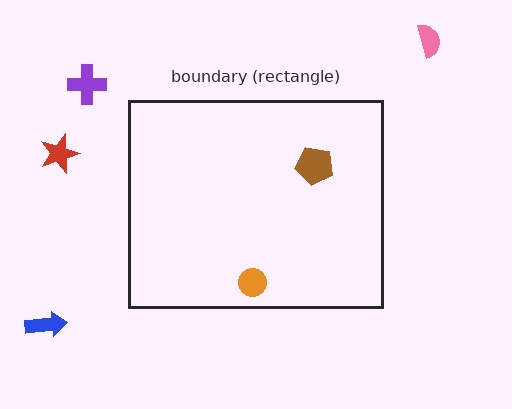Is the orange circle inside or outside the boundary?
Inside.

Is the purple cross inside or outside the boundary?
Outside.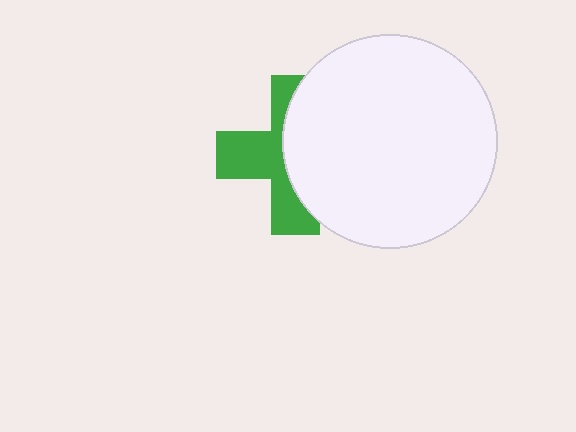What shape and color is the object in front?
The object in front is a white circle.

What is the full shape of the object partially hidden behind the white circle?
The partially hidden object is a green cross.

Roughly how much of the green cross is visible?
About half of it is visible (roughly 48%).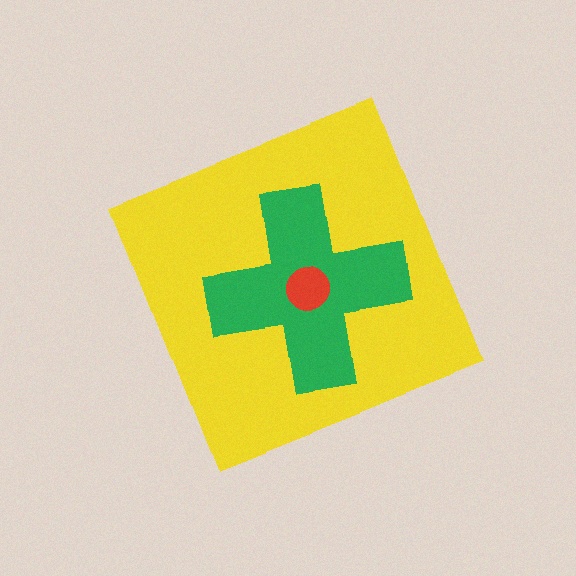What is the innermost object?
The red circle.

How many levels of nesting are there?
3.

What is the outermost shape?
The yellow diamond.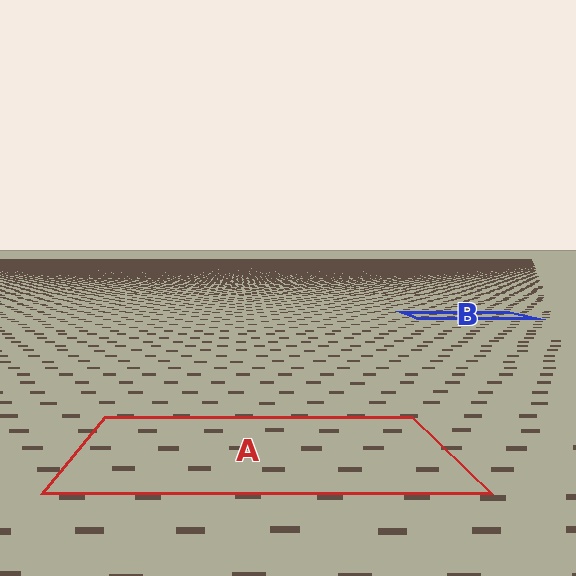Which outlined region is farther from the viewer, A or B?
Region B is farther from the viewer — the texture elements inside it appear smaller and more densely packed.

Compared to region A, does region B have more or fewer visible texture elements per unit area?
Region B has more texture elements per unit area — they are packed more densely because it is farther away.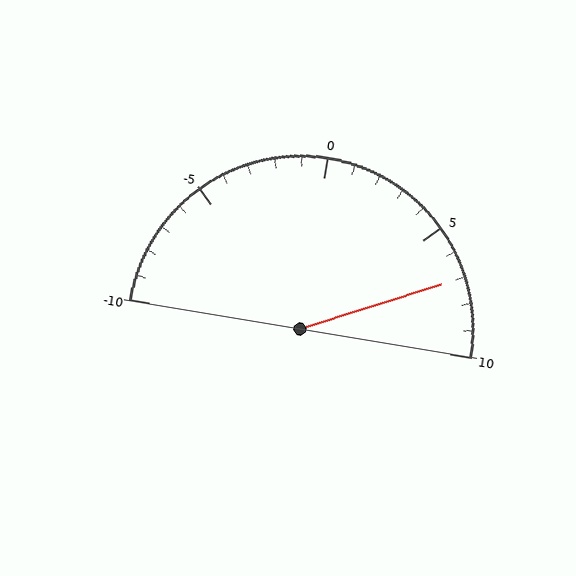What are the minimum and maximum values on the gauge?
The gauge ranges from -10 to 10.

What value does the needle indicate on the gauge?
The needle indicates approximately 7.